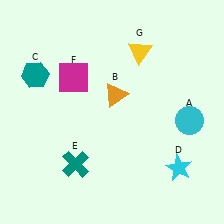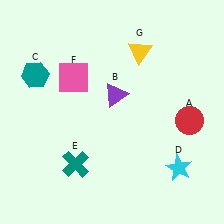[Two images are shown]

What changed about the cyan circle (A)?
In Image 1, A is cyan. In Image 2, it changed to red.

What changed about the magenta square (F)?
In Image 1, F is magenta. In Image 2, it changed to pink.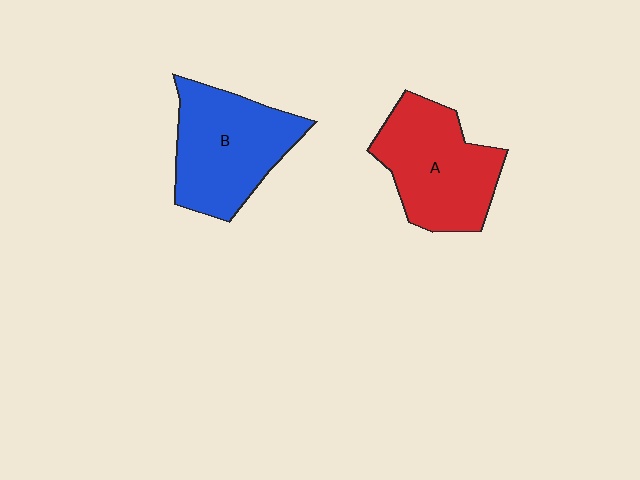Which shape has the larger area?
Shape B (blue).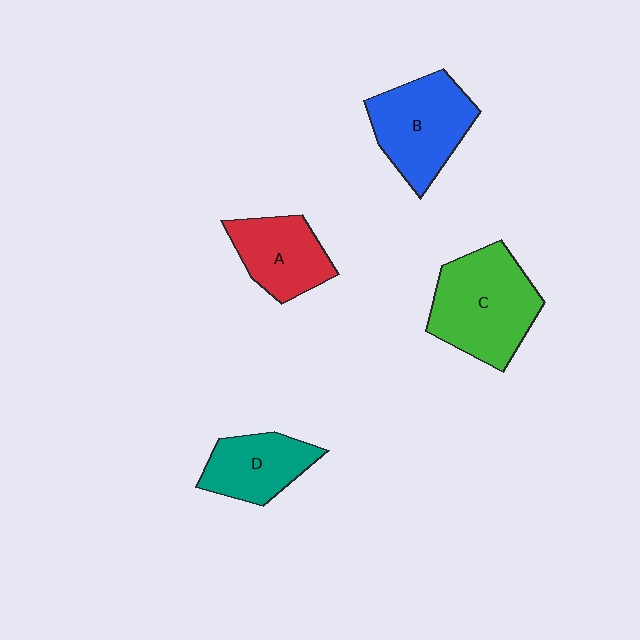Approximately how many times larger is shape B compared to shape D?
Approximately 1.4 times.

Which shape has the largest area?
Shape C (green).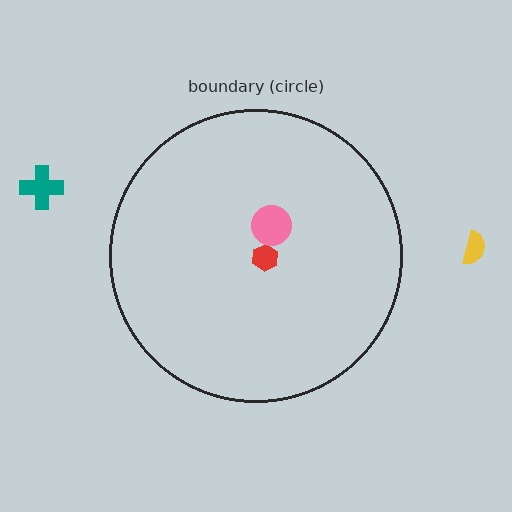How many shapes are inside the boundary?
2 inside, 2 outside.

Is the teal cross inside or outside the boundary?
Outside.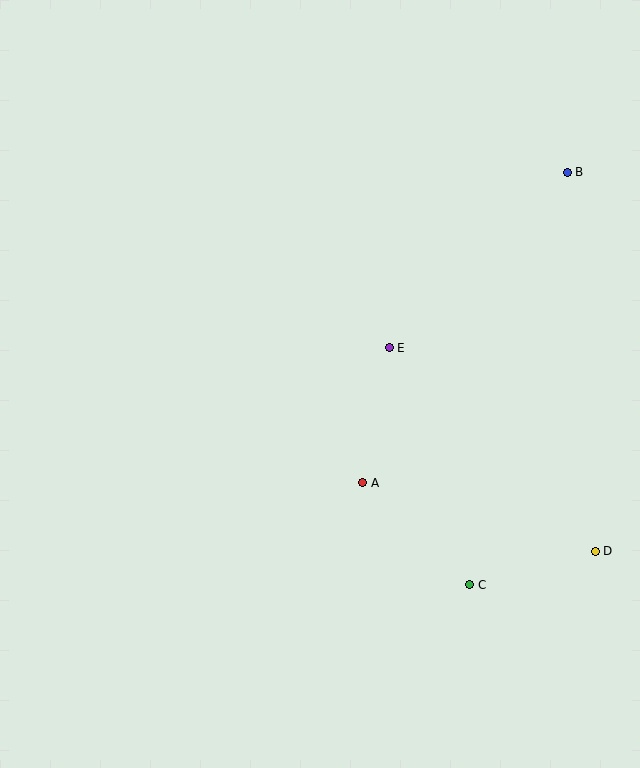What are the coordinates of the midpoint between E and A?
The midpoint between E and A is at (376, 415).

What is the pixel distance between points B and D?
The distance between B and D is 380 pixels.